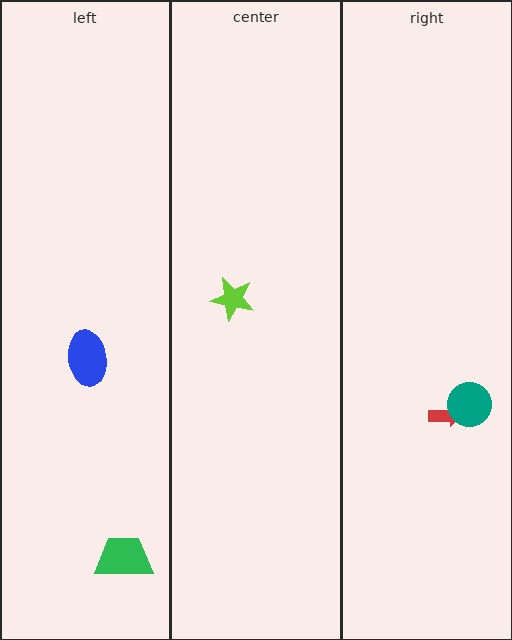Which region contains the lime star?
The center region.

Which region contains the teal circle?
The right region.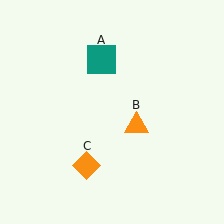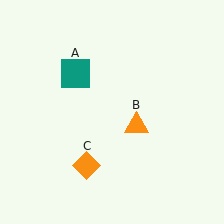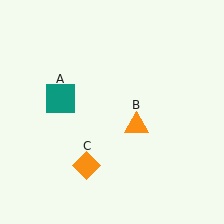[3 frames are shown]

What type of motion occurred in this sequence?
The teal square (object A) rotated counterclockwise around the center of the scene.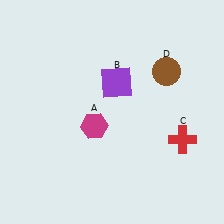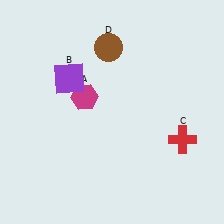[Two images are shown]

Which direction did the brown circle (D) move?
The brown circle (D) moved left.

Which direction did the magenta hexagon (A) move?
The magenta hexagon (A) moved up.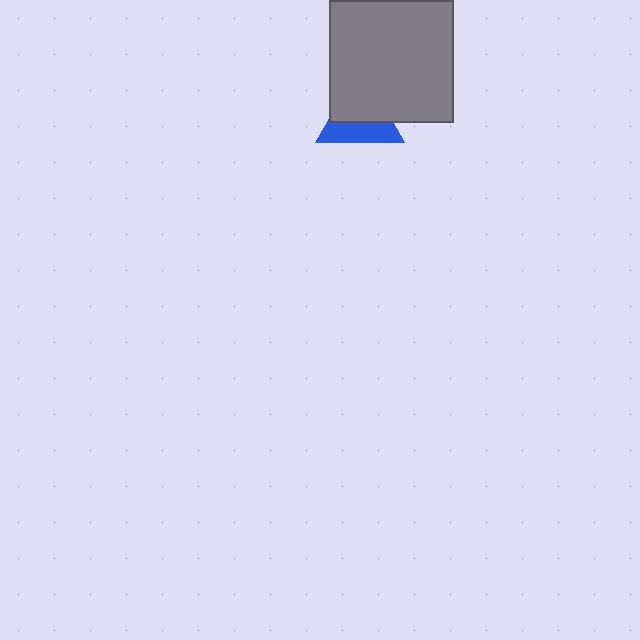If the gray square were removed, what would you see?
You would see the complete blue triangle.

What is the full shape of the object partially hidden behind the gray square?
The partially hidden object is a blue triangle.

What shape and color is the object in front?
The object in front is a gray square.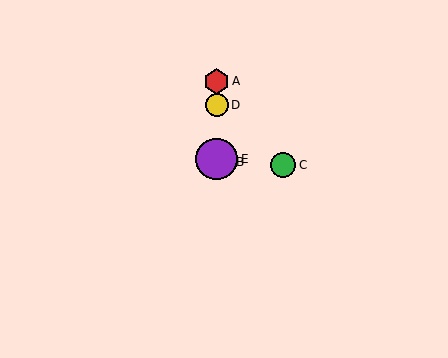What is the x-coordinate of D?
Object D is at x≈217.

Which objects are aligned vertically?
Objects A, B, D, E are aligned vertically.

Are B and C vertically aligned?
No, B is at x≈217 and C is at x≈283.